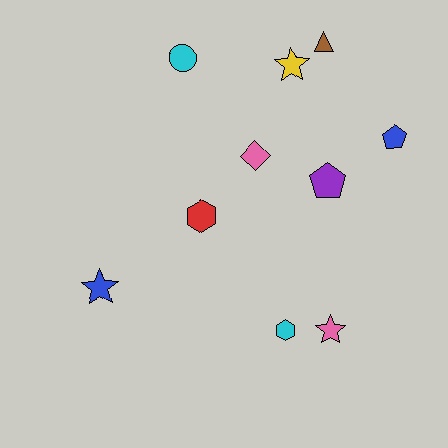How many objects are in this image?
There are 10 objects.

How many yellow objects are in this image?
There is 1 yellow object.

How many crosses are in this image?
There are no crosses.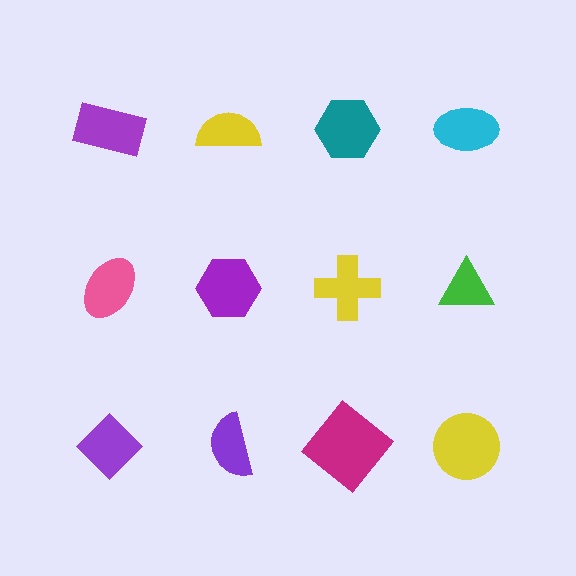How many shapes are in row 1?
4 shapes.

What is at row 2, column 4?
A green triangle.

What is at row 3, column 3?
A magenta diamond.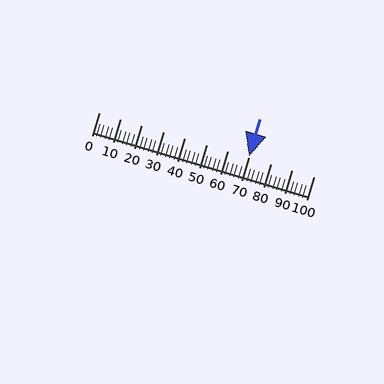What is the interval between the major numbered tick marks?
The major tick marks are spaced 10 units apart.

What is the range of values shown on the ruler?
The ruler shows values from 0 to 100.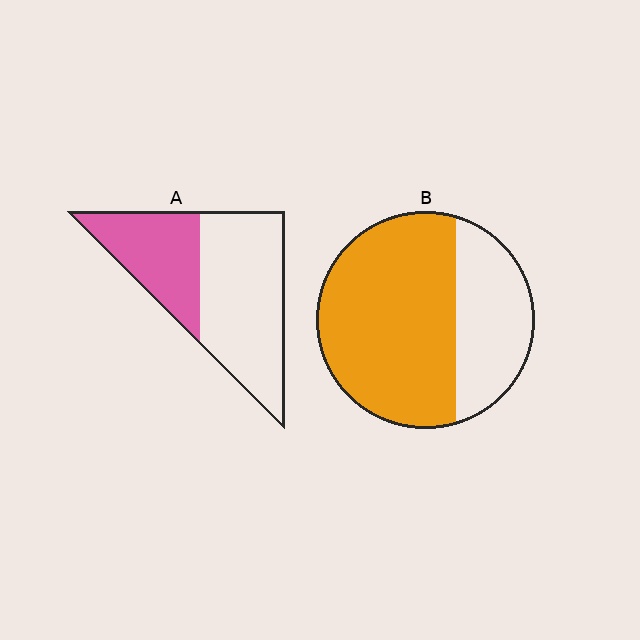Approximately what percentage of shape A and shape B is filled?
A is approximately 35% and B is approximately 70%.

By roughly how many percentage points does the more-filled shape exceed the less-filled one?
By roughly 30 percentage points (B over A).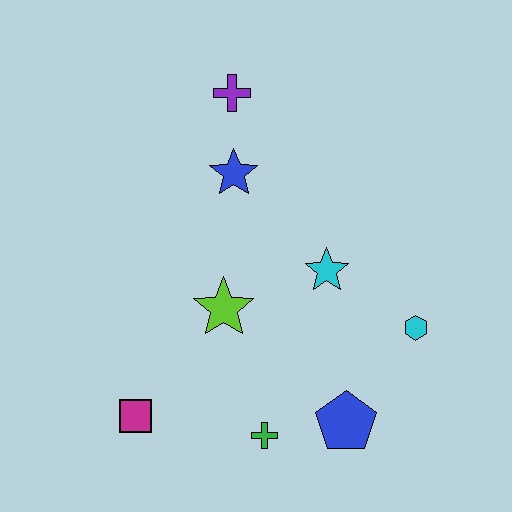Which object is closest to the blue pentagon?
The green cross is closest to the blue pentagon.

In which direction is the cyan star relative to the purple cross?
The cyan star is below the purple cross.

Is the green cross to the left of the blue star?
No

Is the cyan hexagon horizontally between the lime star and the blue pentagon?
No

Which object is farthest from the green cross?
The purple cross is farthest from the green cross.